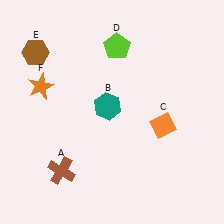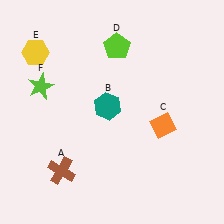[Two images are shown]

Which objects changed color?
E changed from brown to yellow. F changed from orange to lime.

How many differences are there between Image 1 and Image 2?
There are 2 differences between the two images.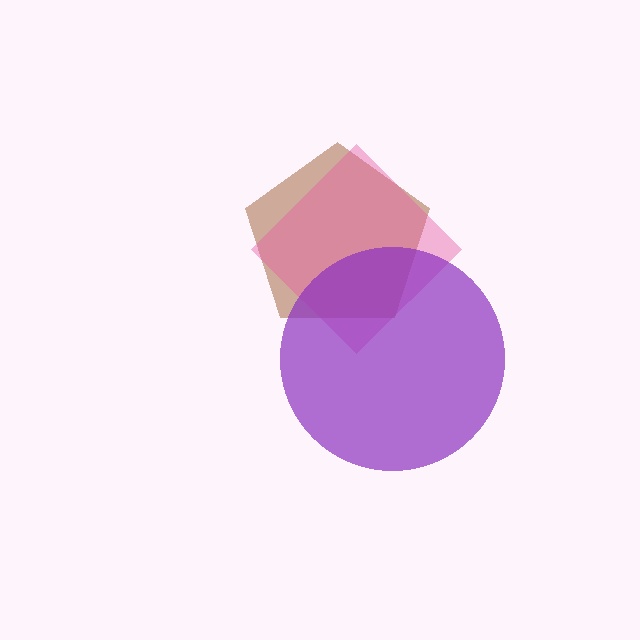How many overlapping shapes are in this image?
There are 3 overlapping shapes in the image.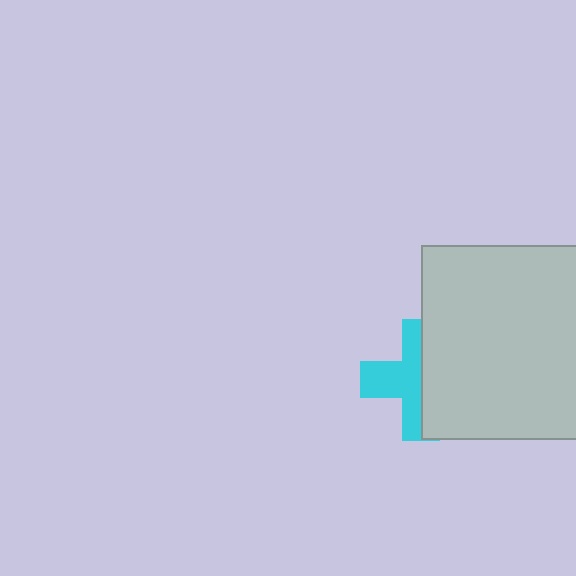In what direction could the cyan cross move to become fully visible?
The cyan cross could move left. That would shift it out from behind the light gray square entirely.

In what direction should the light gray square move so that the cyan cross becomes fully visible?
The light gray square should move right. That is the shortest direction to clear the overlap and leave the cyan cross fully visible.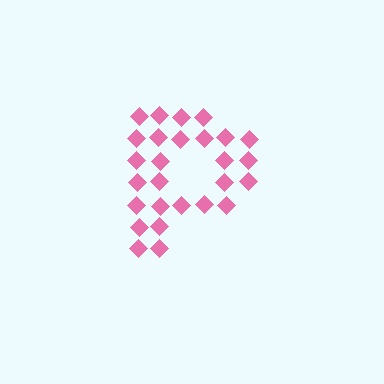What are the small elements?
The small elements are diamonds.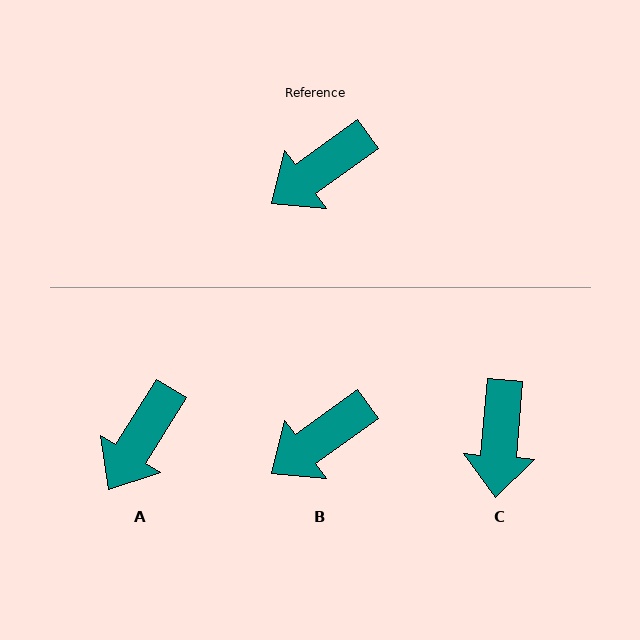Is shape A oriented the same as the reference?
No, it is off by about 22 degrees.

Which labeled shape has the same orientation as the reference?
B.